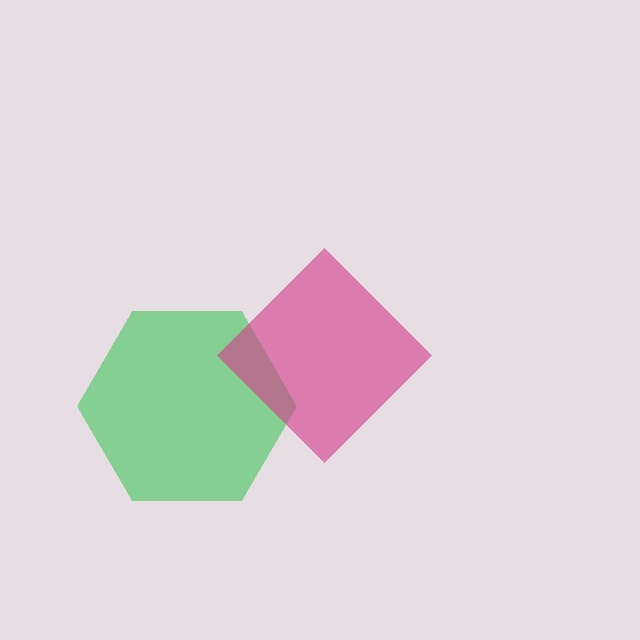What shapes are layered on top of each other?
The layered shapes are: a green hexagon, a magenta diamond.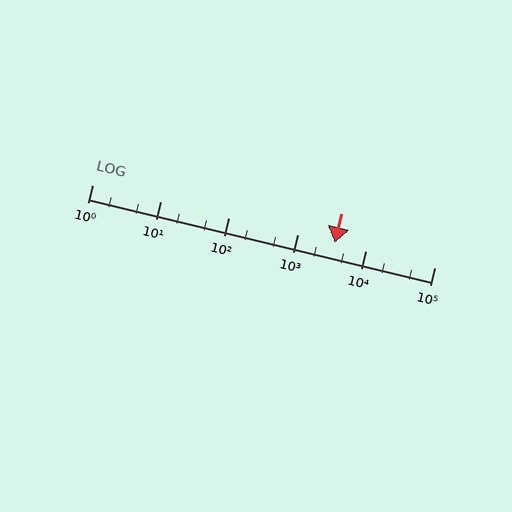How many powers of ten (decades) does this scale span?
The scale spans 5 decades, from 1 to 100000.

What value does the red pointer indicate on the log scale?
The pointer indicates approximately 3500.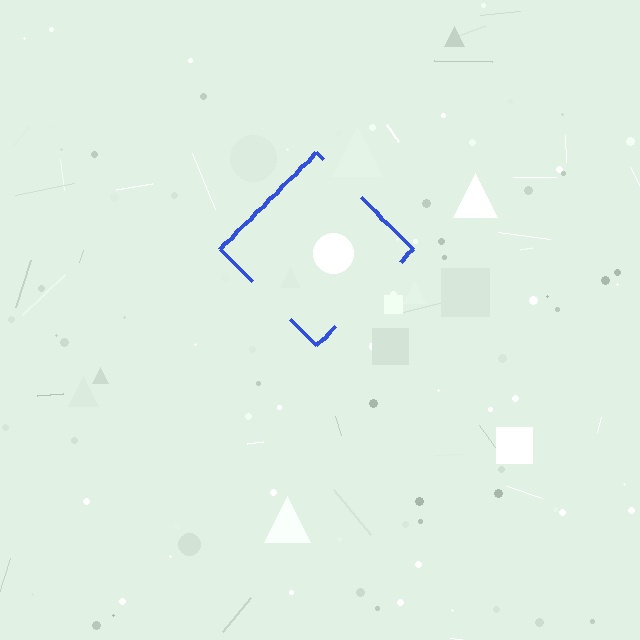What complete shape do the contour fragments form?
The contour fragments form a diamond.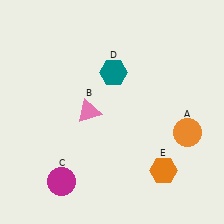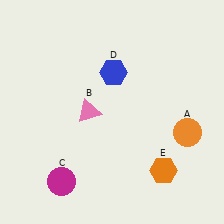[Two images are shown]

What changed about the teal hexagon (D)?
In Image 1, D is teal. In Image 2, it changed to blue.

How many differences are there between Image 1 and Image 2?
There is 1 difference between the two images.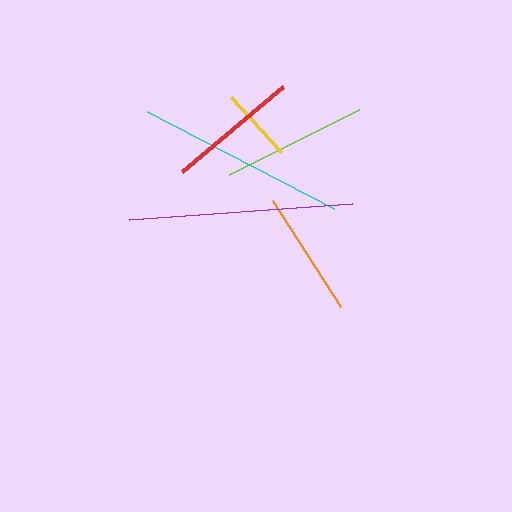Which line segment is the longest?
The purple line is the longest at approximately 223 pixels.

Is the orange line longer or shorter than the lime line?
The lime line is longer than the orange line.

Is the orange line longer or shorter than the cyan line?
The cyan line is longer than the orange line.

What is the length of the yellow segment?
The yellow segment is approximately 75 pixels long.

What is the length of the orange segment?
The orange segment is approximately 126 pixels long.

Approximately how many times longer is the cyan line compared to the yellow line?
The cyan line is approximately 2.8 times the length of the yellow line.